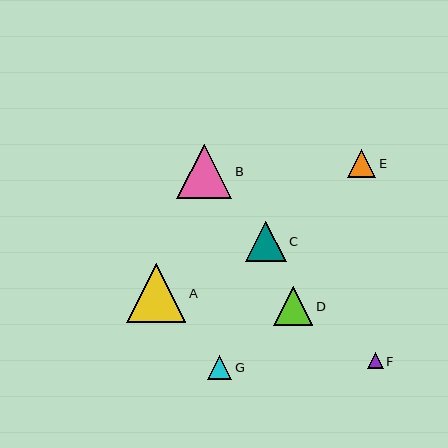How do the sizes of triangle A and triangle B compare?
Triangle A and triangle B are approximately the same size.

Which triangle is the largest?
Triangle A is the largest with a size of approximately 59 pixels.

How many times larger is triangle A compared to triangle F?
Triangle A is approximately 3.8 times the size of triangle F.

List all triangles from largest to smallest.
From largest to smallest: A, B, C, D, E, G, F.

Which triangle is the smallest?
Triangle F is the smallest with a size of approximately 16 pixels.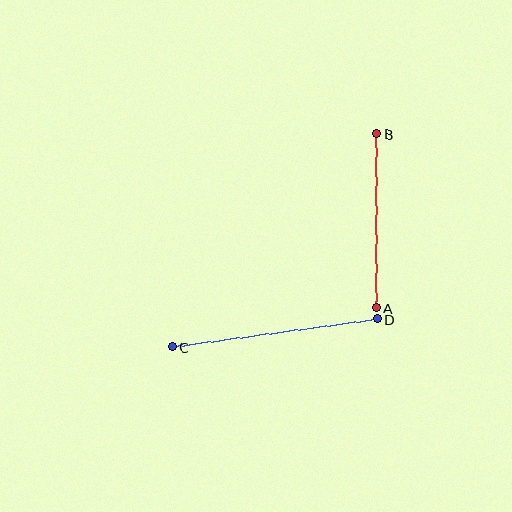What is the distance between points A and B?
The distance is approximately 174 pixels.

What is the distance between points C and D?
The distance is approximately 207 pixels.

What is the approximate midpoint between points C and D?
The midpoint is at approximately (275, 333) pixels.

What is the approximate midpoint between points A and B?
The midpoint is at approximately (377, 221) pixels.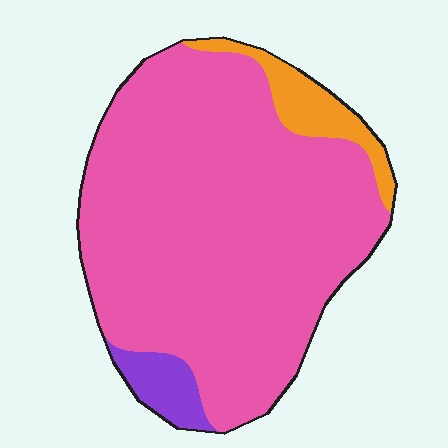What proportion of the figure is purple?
Purple covers about 5% of the figure.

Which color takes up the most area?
Pink, at roughly 85%.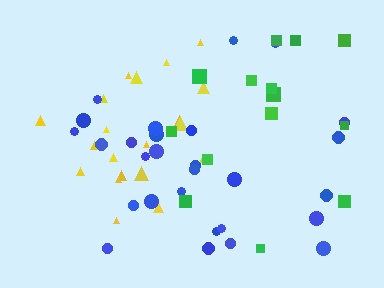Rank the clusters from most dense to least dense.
yellow, blue, green.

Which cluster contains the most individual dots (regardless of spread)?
Blue (28).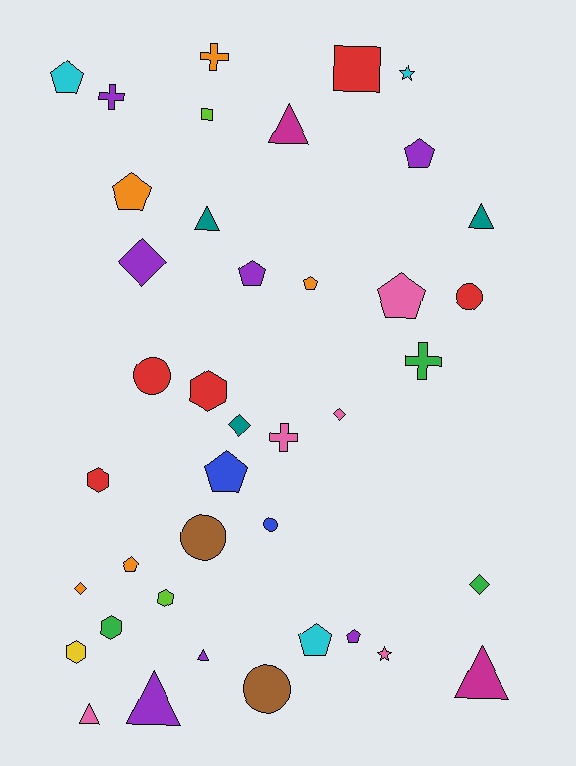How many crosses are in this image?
There are 4 crosses.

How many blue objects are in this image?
There are 2 blue objects.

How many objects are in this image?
There are 40 objects.